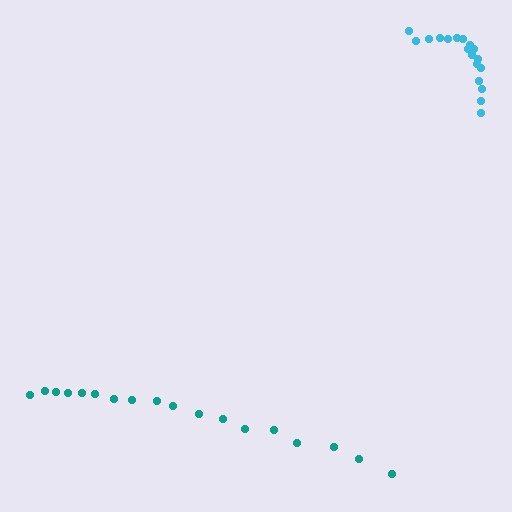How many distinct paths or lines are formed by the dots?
There are 2 distinct paths.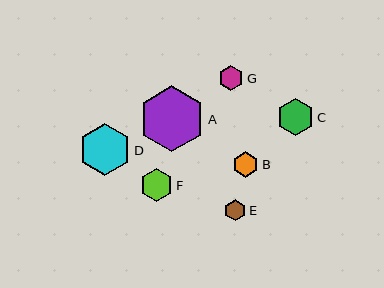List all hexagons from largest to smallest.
From largest to smallest: A, D, C, F, B, G, E.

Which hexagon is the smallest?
Hexagon E is the smallest with a size of approximately 21 pixels.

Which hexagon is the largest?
Hexagon A is the largest with a size of approximately 66 pixels.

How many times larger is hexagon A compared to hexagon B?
Hexagon A is approximately 2.6 times the size of hexagon B.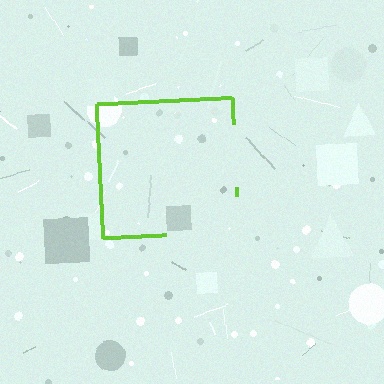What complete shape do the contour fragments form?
The contour fragments form a square.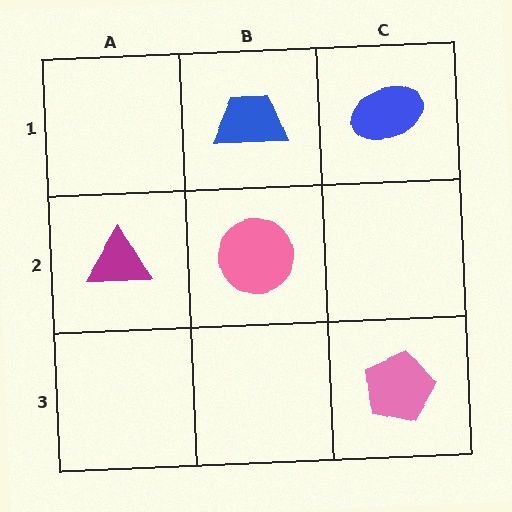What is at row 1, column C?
A blue ellipse.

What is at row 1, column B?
A blue trapezoid.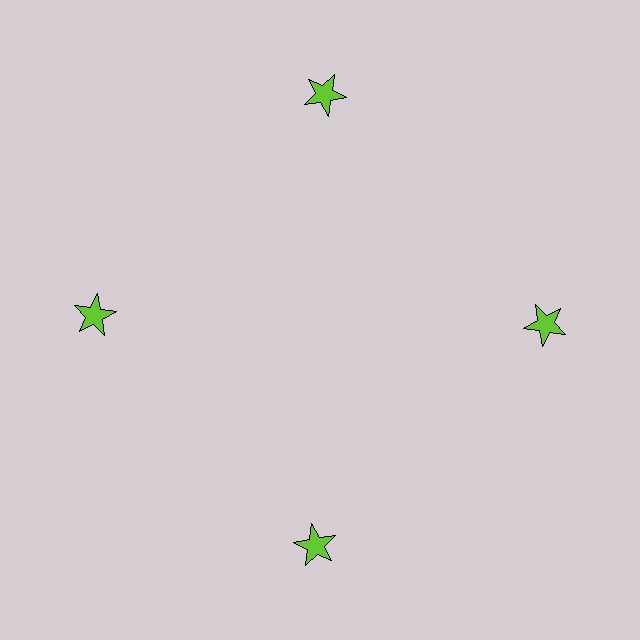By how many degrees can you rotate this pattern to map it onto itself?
The pattern maps onto itself every 90 degrees of rotation.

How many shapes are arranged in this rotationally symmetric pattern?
There are 4 shapes, arranged in 4 groups of 1.